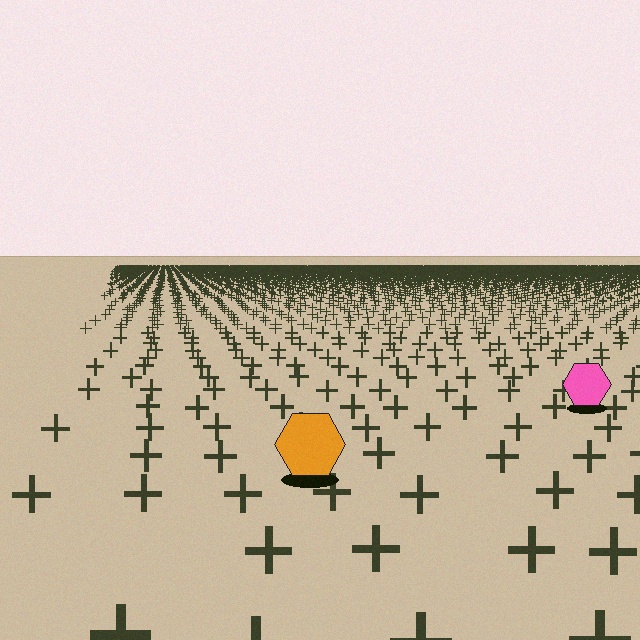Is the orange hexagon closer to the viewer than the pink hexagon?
Yes. The orange hexagon is closer — you can tell from the texture gradient: the ground texture is coarser near it.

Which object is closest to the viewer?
The orange hexagon is closest. The texture marks near it are larger and more spread out.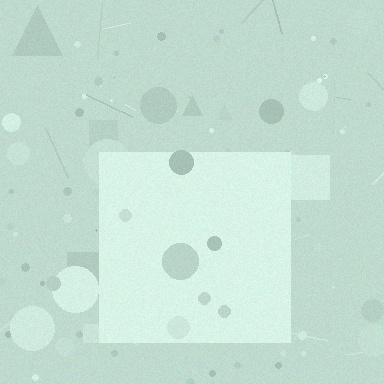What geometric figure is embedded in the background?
A square is embedded in the background.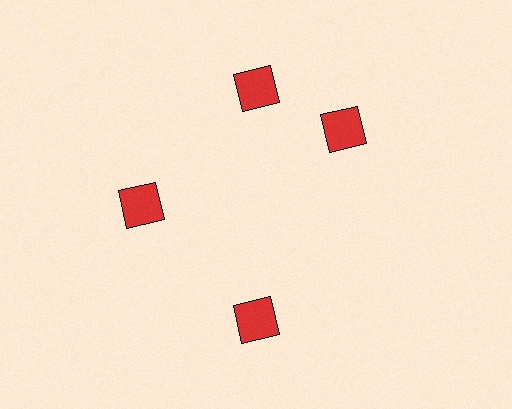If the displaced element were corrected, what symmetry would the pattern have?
It would have 4-fold rotational symmetry — the pattern would map onto itself every 90 degrees.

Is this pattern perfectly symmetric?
No. The 4 red squares are arranged in a ring, but one element near the 3 o'clock position is rotated out of alignment along the ring, breaking the 4-fold rotational symmetry.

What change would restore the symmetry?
The symmetry would be restored by rotating it back into even spacing with its neighbors so that all 4 squares sit at equal angles and equal distance from the center.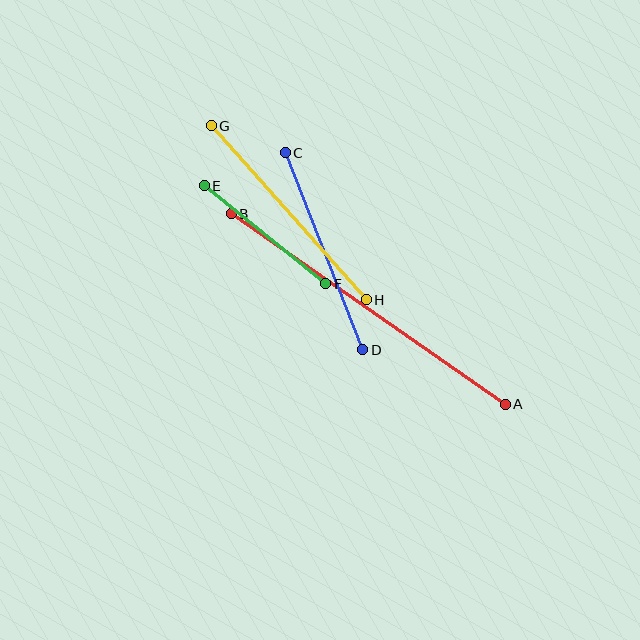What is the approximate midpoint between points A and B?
The midpoint is at approximately (368, 309) pixels.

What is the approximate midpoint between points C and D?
The midpoint is at approximately (324, 251) pixels.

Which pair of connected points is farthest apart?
Points A and B are farthest apart.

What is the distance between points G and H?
The distance is approximately 233 pixels.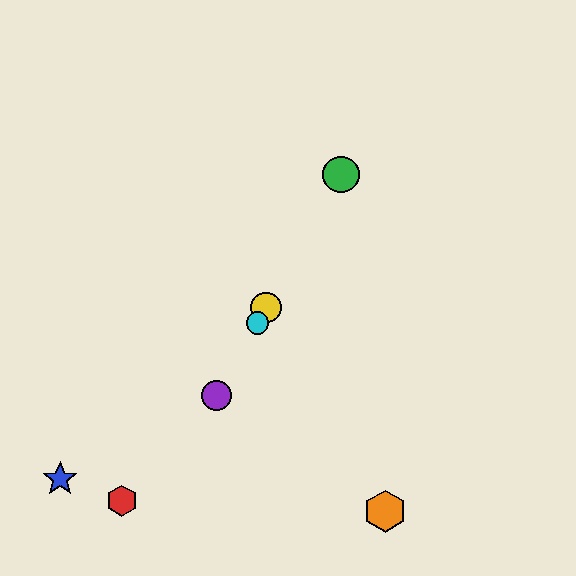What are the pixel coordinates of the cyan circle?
The cyan circle is at (257, 323).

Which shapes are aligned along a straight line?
The green circle, the yellow circle, the purple circle, the cyan circle are aligned along a straight line.